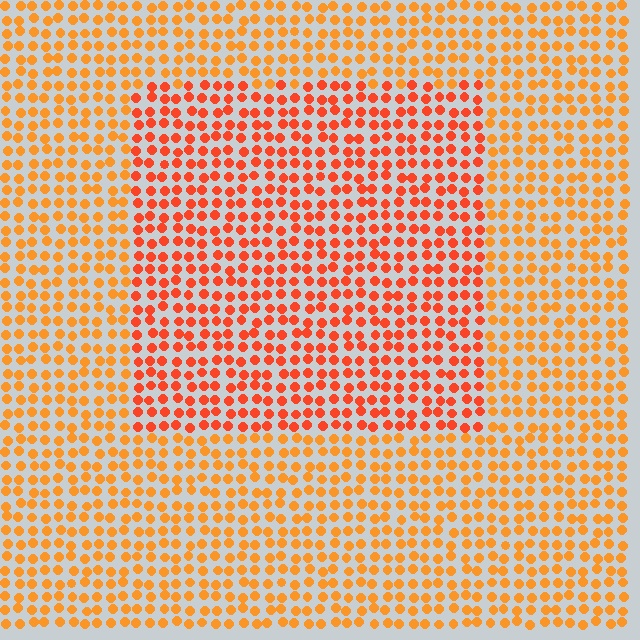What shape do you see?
I see a rectangle.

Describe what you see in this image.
The image is filled with small orange elements in a uniform arrangement. A rectangle-shaped region is visible where the elements are tinted to a slightly different hue, forming a subtle color boundary.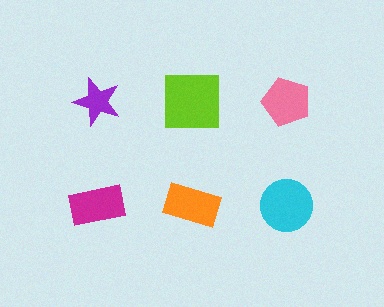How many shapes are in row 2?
3 shapes.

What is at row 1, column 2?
A lime square.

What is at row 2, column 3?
A cyan circle.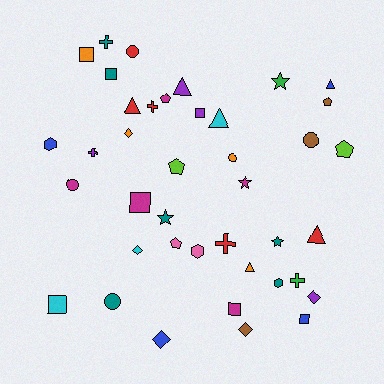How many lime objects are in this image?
There are 2 lime objects.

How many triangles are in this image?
There are 6 triangles.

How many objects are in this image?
There are 40 objects.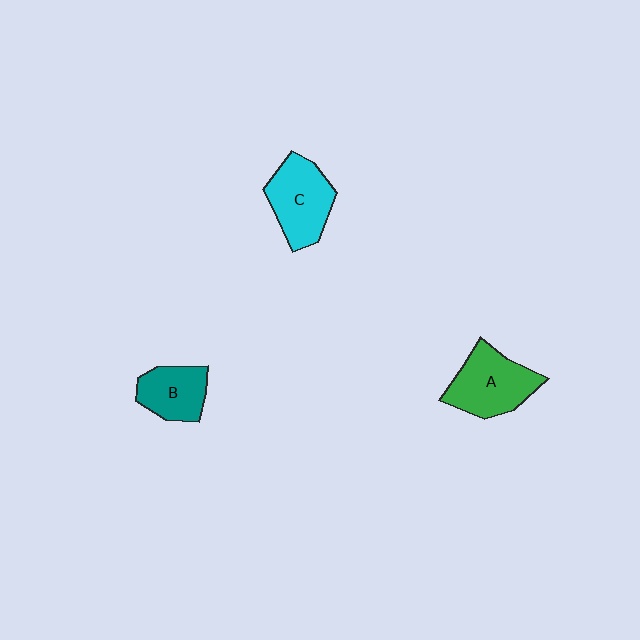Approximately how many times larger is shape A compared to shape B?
Approximately 1.4 times.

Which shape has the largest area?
Shape A (green).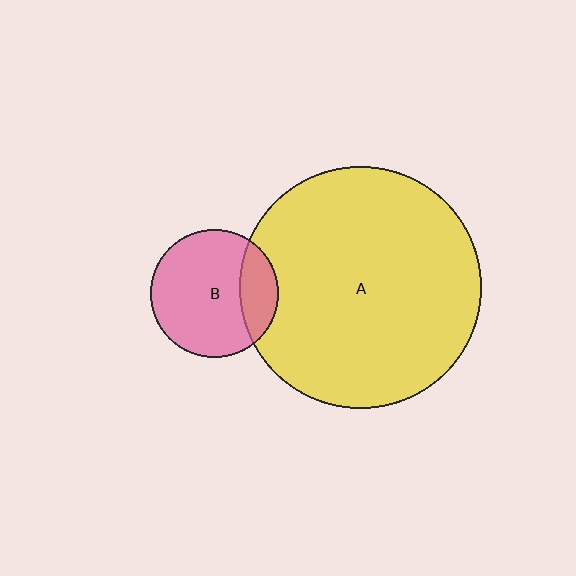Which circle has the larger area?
Circle A (yellow).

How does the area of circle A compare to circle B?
Approximately 3.6 times.